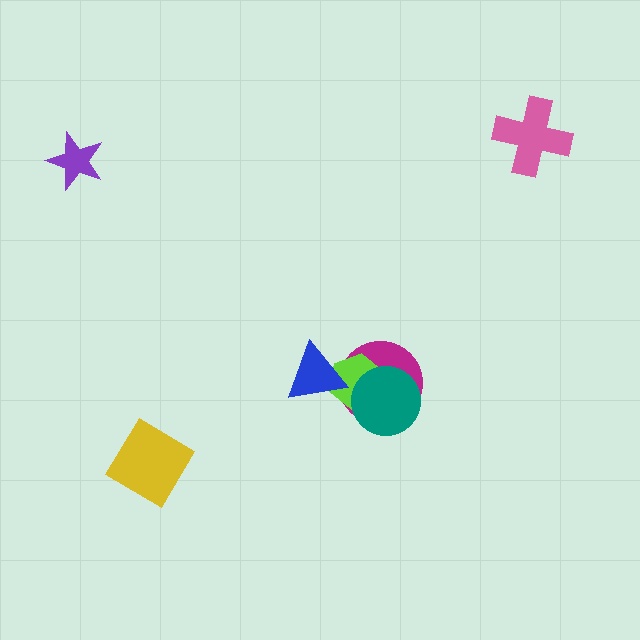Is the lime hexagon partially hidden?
Yes, it is partially covered by another shape.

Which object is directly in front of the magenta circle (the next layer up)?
The lime hexagon is directly in front of the magenta circle.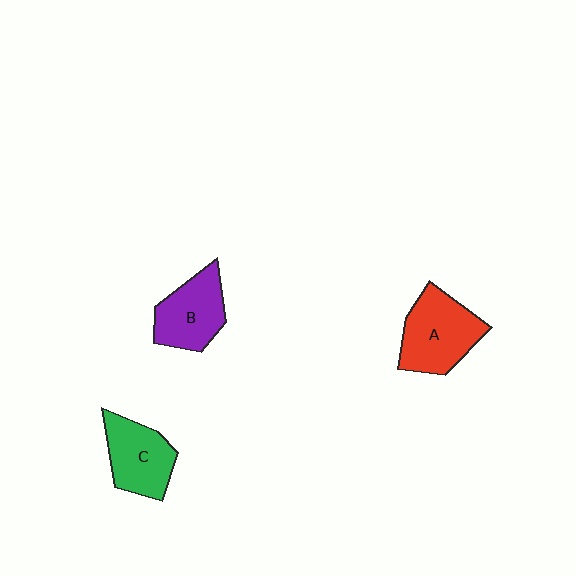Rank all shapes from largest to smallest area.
From largest to smallest: A (red), B (purple), C (green).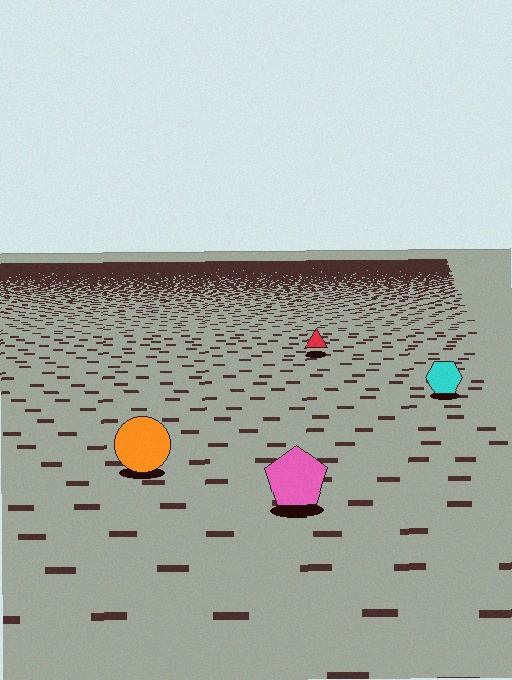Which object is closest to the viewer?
The pink pentagon is closest. The texture marks near it are larger and more spread out.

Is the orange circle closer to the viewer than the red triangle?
Yes. The orange circle is closer — you can tell from the texture gradient: the ground texture is coarser near it.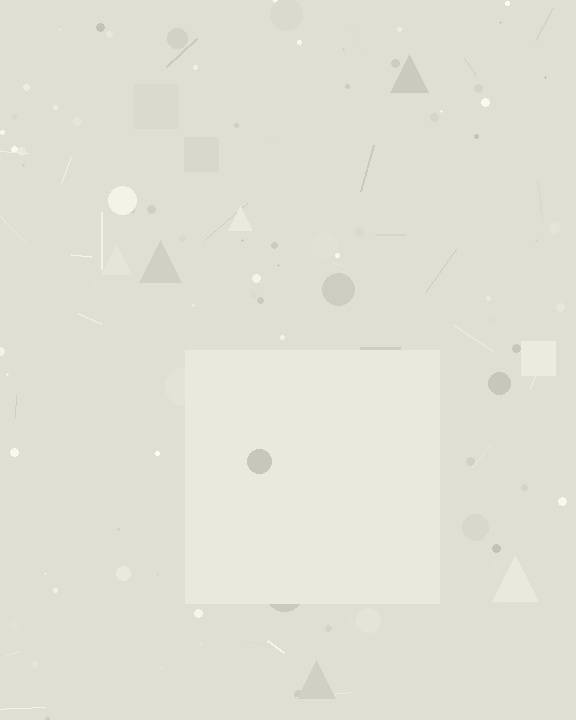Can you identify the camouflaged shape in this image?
The camouflaged shape is a square.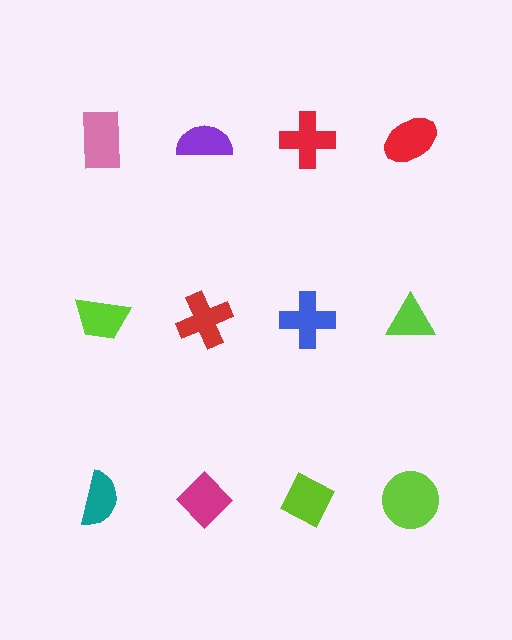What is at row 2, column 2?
A red cross.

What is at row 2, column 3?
A blue cross.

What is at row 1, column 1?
A pink rectangle.